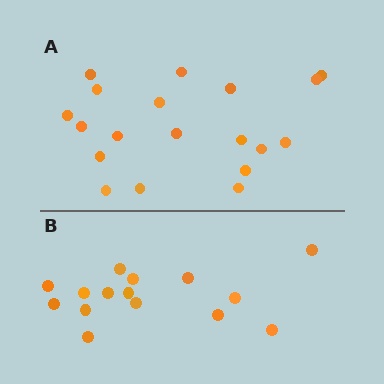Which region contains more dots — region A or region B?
Region A (the top region) has more dots.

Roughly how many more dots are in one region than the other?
Region A has about 4 more dots than region B.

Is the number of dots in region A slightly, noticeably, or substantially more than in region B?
Region A has noticeably more, but not dramatically so. The ratio is roughly 1.3 to 1.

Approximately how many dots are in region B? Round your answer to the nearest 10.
About 20 dots. (The exact count is 15, which rounds to 20.)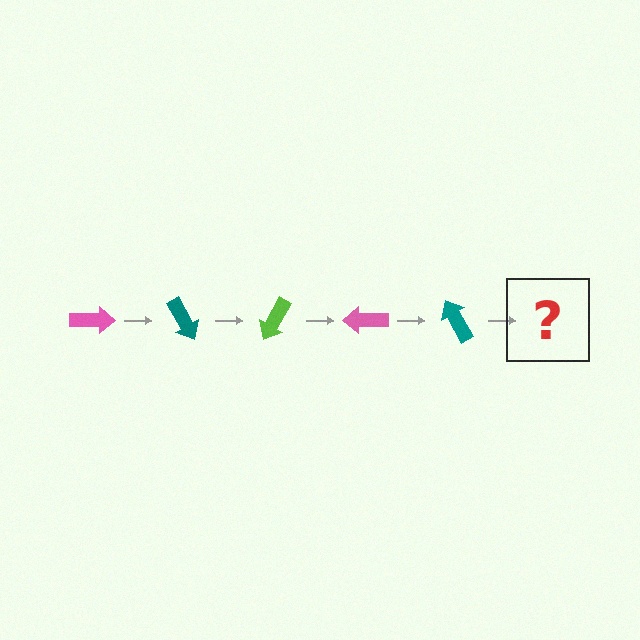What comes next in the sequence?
The next element should be a lime arrow, rotated 300 degrees from the start.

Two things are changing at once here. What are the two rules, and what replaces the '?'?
The two rules are that it rotates 60 degrees each step and the color cycles through pink, teal, and lime. The '?' should be a lime arrow, rotated 300 degrees from the start.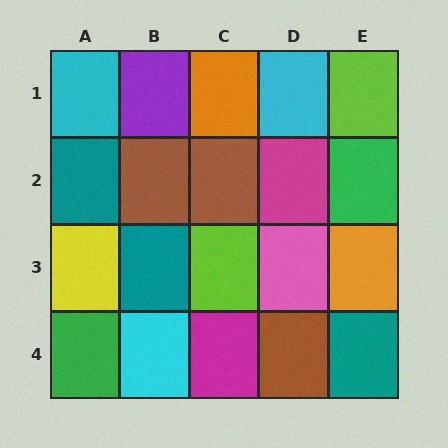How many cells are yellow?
1 cell is yellow.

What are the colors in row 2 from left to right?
Teal, brown, brown, magenta, green.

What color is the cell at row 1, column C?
Orange.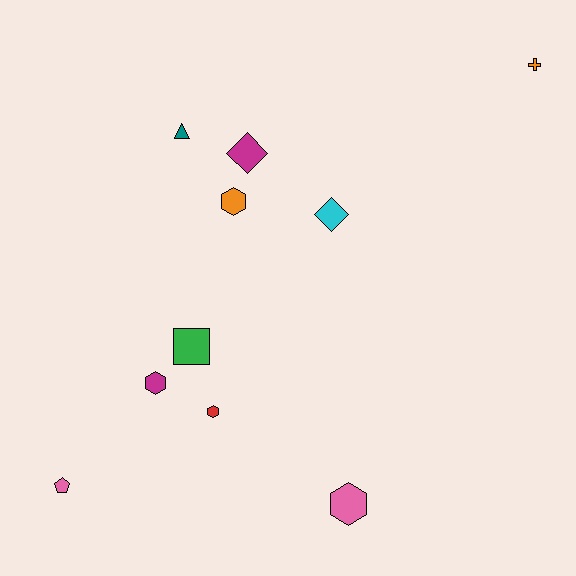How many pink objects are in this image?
There are 2 pink objects.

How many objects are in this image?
There are 10 objects.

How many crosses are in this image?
There is 1 cross.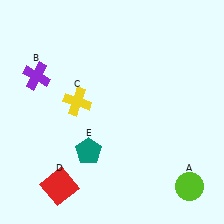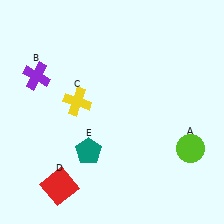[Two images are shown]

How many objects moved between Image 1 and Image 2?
1 object moved between the two images.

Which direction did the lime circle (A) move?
The lime circle (A) moved up.